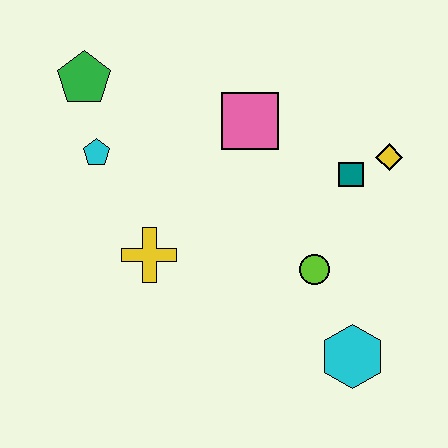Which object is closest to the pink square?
The teal square is closest to the pink square.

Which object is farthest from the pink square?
The cyan hexagon is farthest from the pink square.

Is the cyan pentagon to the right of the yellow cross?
No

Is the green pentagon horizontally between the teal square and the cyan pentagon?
No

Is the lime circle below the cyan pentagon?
Yes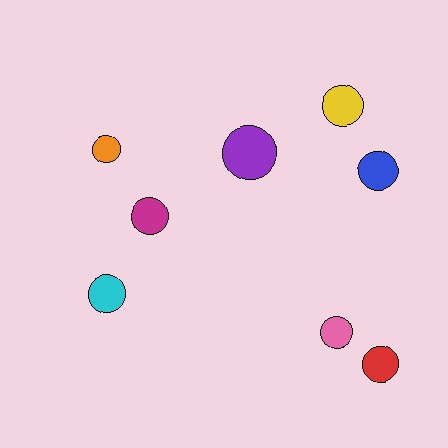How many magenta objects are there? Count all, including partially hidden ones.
There is 1 magenta object.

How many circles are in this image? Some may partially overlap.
There are 8 circles.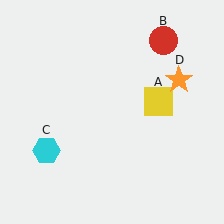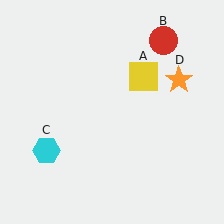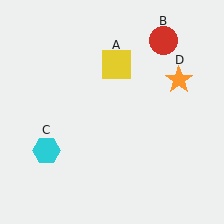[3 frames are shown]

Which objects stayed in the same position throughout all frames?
Red circle (object B) and cyan hexagon (object C) and orange star (object D) remained stationary.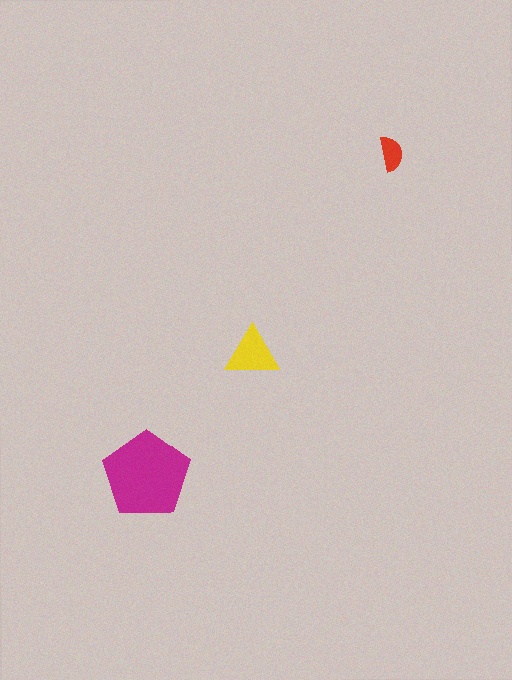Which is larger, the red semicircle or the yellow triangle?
The yellow triangle.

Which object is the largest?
The magenta pentagon.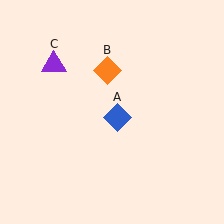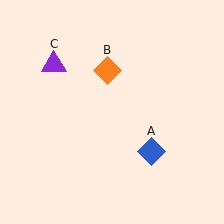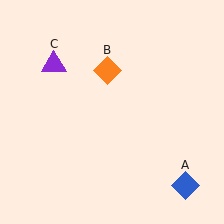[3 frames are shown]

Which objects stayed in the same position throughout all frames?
Orange diamond (object B) and purple triangle (object C) remained stationary.